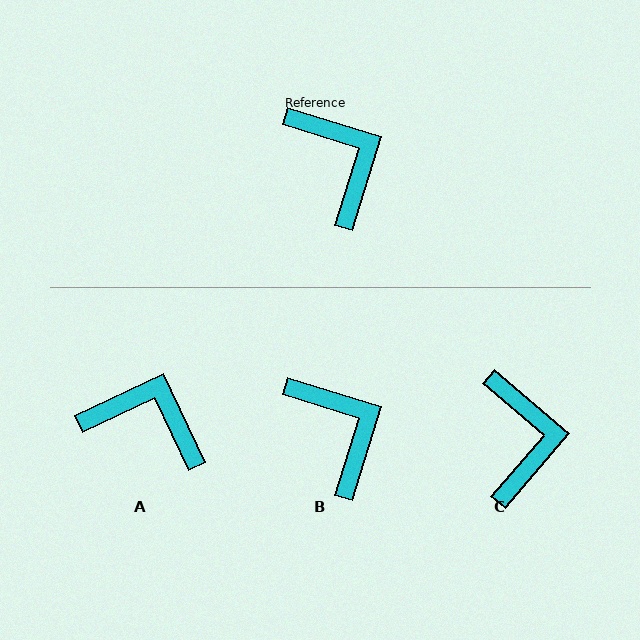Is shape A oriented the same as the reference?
No, it is off by about 43 degrees.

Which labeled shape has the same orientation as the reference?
B.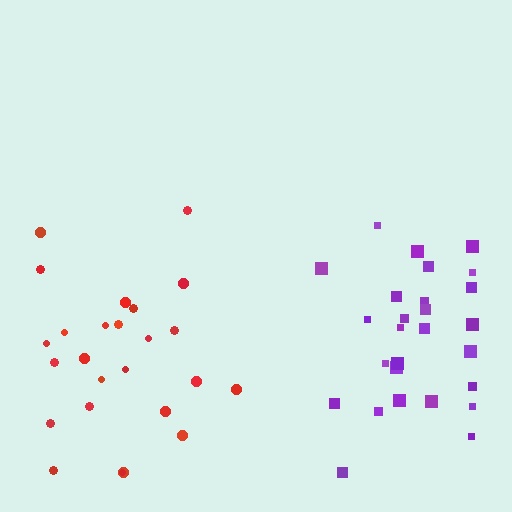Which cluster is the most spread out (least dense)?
Red.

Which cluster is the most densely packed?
Purple.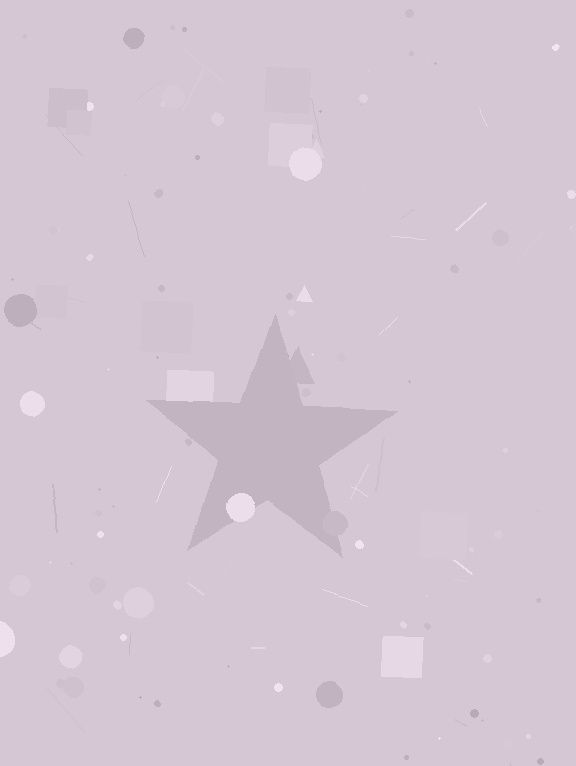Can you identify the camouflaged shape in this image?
The camouflaged shape is a star.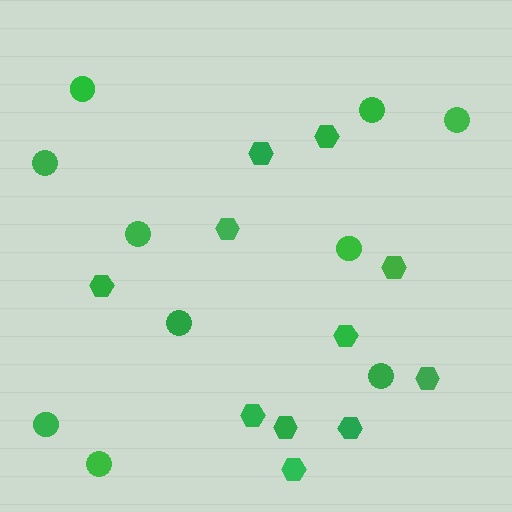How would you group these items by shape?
There are 2 groups: one group of circles (10) and one group of hexagons (11).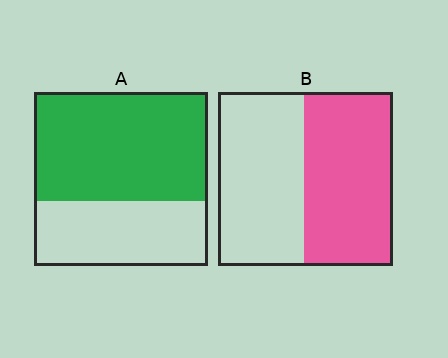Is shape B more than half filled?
Roughly half.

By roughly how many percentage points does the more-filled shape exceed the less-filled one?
By roughly 10 percentage points (A over B).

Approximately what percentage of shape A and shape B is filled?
A is approximately 65% and B is approximately 50%.